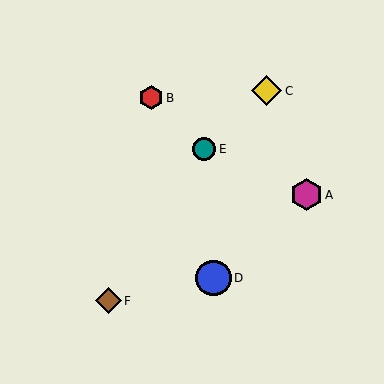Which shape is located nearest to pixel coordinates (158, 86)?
The red hexagon (labeled B) at (151, 98) is nearest to that location.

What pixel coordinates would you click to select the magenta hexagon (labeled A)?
Click at (306, 195) to select the magenta hexagon A.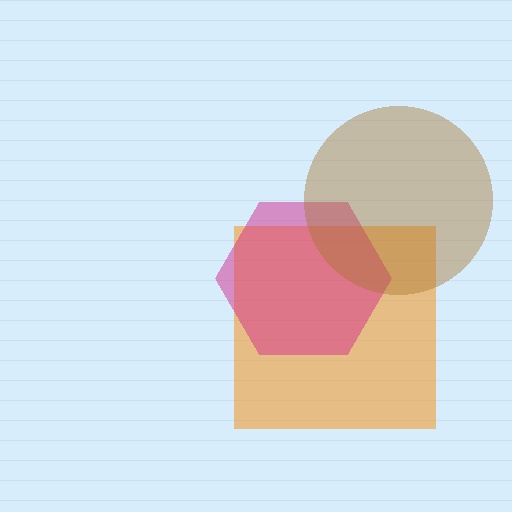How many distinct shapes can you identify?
There are 3 distinct shapes: an orange square, a magenta hexagon, a brown circle.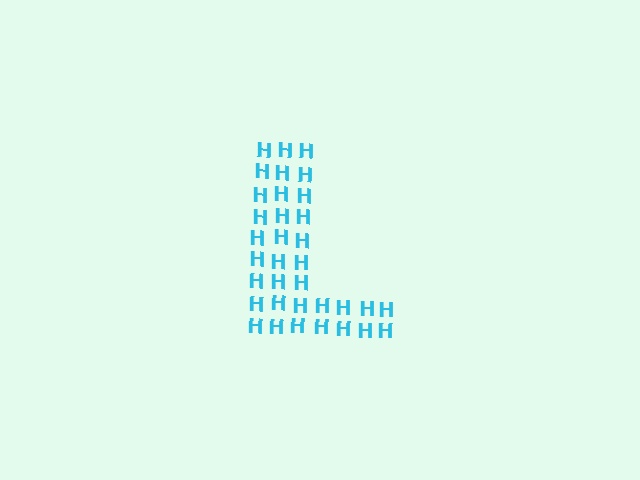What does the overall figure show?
The overall figure shows the letter L.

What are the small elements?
The small elements are letter H's.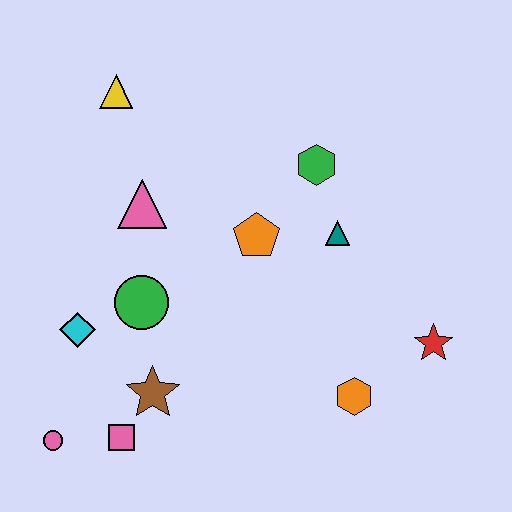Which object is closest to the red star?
The orange hexagon is closest to the red star.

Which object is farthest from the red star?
The yellow triangle is farthest from the red star.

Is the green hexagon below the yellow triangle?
Yes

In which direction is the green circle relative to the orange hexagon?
The green circle is to the left of the orange hexagon.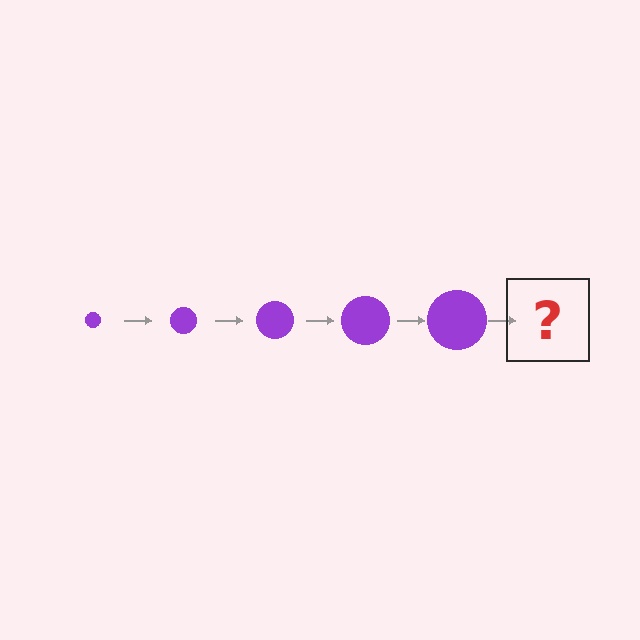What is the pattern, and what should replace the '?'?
The pattern is that the circle gets progressively larger each step. The '?' should be a purple circle, larger than the previous one.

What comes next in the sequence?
The next element should be a purple circle, larger than the previous one.